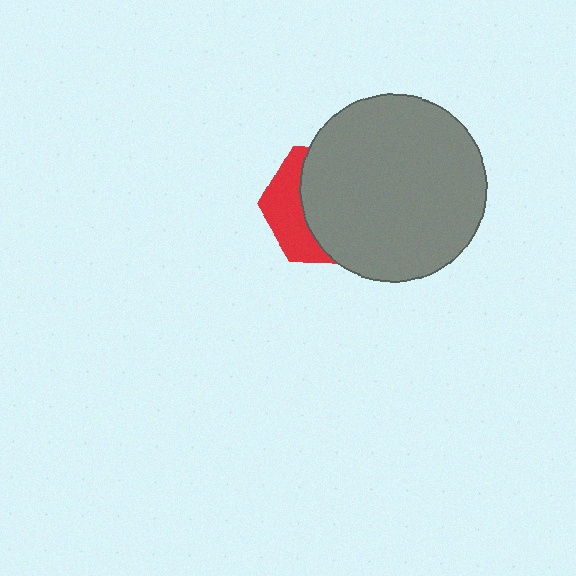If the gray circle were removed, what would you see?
You would see the complete red hexagon.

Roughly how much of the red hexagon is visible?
A small part of it is visible (roughly 34%).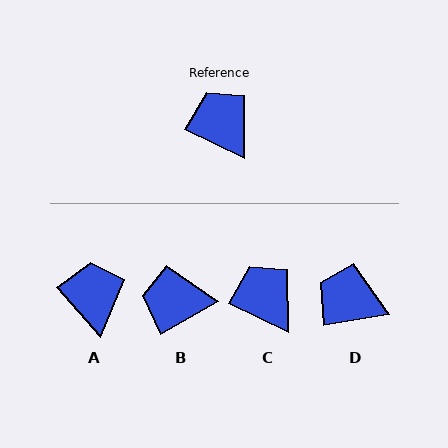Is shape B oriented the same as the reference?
No, it is off by about 55 degrees.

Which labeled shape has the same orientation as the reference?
C.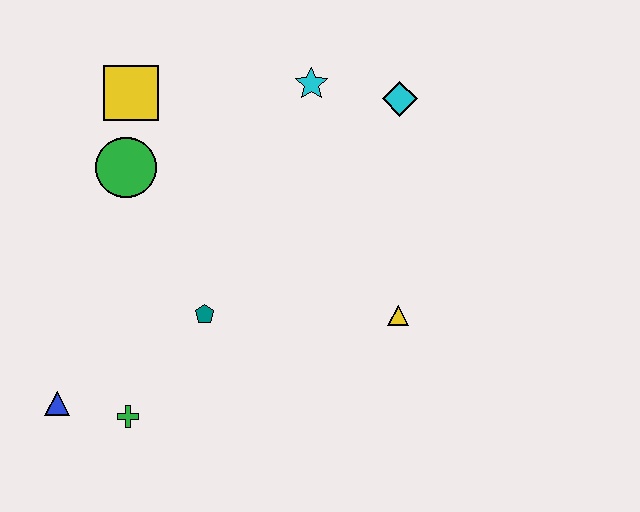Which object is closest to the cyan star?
The cyan diamond is closest to the cyan star.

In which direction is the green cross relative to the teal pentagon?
The green cross is below the teal pentagon.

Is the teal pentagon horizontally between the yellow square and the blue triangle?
No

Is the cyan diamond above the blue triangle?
Yes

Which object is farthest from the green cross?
The cyan diamond is farthest from the green cross.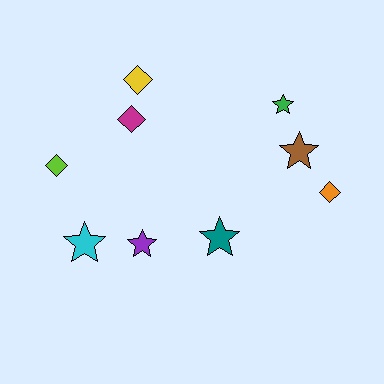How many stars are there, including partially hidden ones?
There are 5 stars.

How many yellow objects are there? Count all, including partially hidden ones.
There is 1 yellow object.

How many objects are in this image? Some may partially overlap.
There are 9 objects.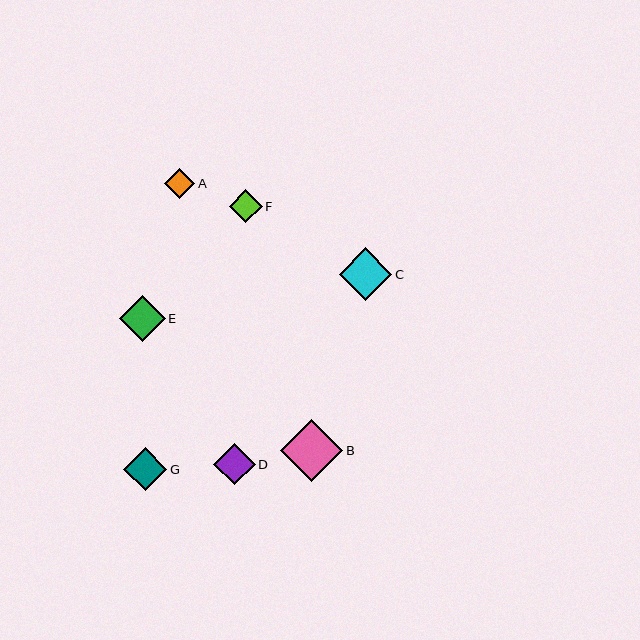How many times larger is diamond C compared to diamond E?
Diamond C is approximately 1.1 times the size of diamond E.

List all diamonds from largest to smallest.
From largest to smallest: B, C, E, G, D, F, A.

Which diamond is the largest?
Diamond B is the largest with a size of approximately 62 pixels.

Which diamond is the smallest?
Diamond A is the smallest with a size of approximately 30 pixels.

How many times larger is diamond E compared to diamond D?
Diamond E is approximately 1.1 times the size of diamond D.